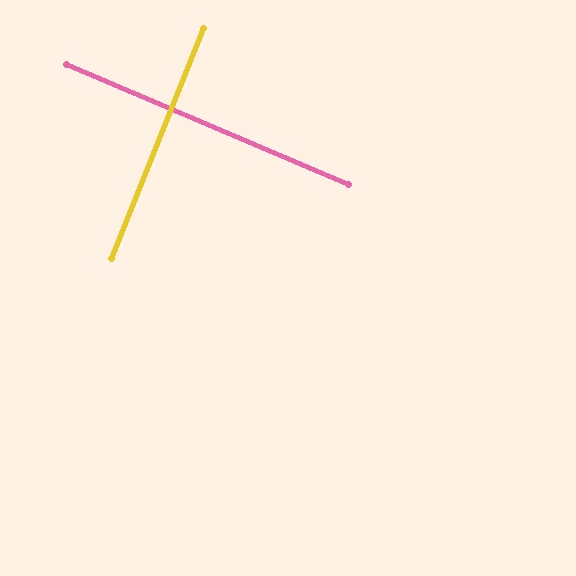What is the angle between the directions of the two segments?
Approximately 89 degrees.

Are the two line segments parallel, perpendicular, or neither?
Perpendicular — they meet at approximately 89°.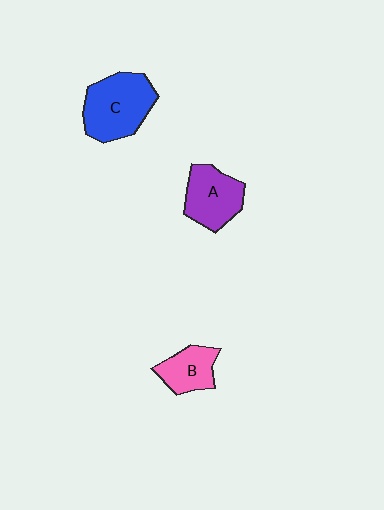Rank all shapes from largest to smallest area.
From largest to smallest: C (blue), A (purple), B (pink).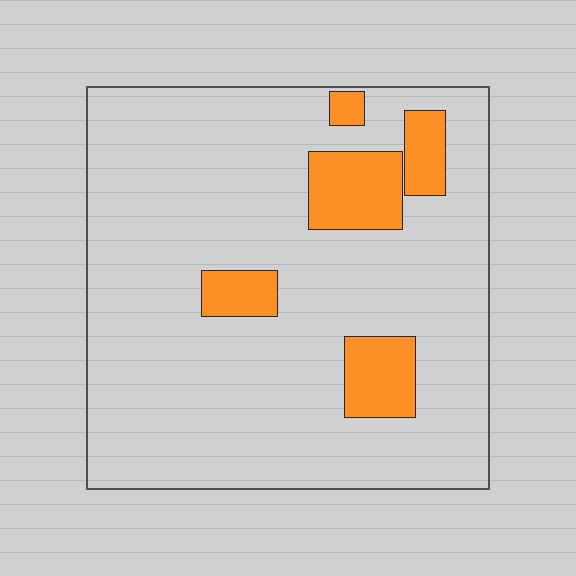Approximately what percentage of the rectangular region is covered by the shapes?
Approximately 15%.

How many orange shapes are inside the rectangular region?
5.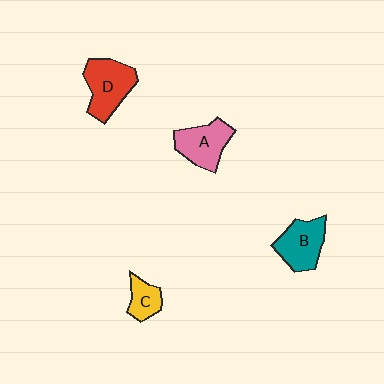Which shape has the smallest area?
Shape C (yellow).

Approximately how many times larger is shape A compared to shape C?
Approximately 1.8 times.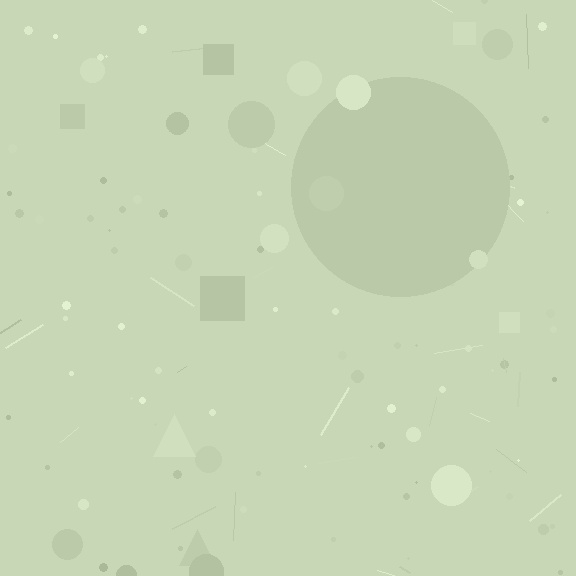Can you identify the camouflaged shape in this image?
The camouflaged shape is a circle.